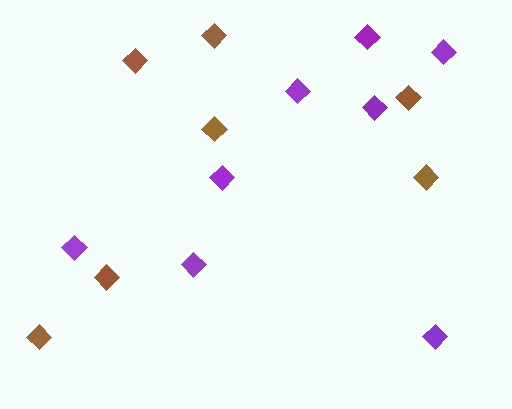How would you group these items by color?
There are 2 groups: one group of purple diamonds (8) and one group of brown diamonds (7).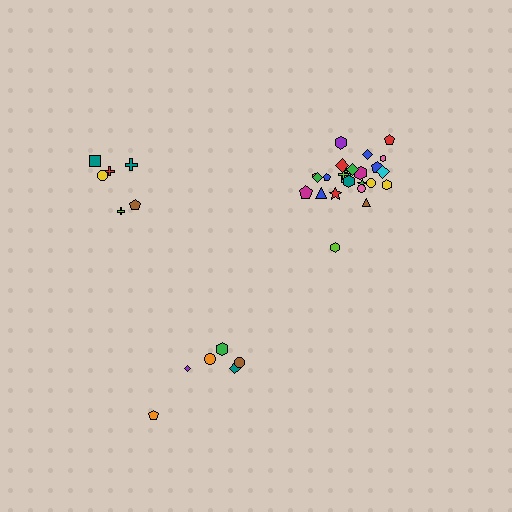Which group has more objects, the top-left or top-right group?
The top-right group.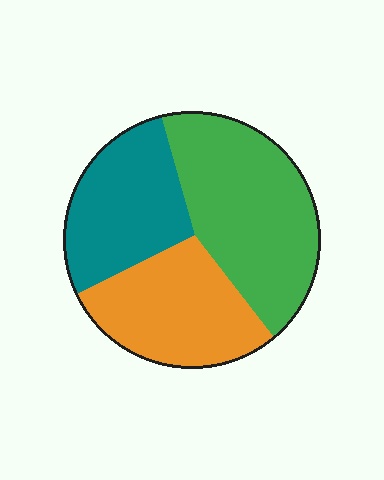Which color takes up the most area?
Green, at roughly 40%.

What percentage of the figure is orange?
Orange takes up about one third (1/3) of the figure.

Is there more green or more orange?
Green.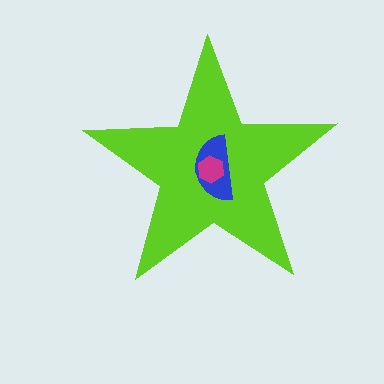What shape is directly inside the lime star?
The blue semicircle.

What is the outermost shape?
The lime star.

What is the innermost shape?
The magenta hexagon.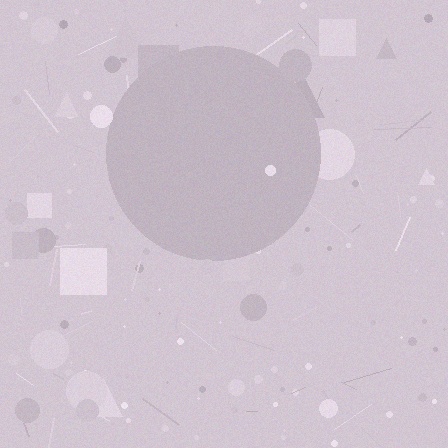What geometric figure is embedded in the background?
A circle is embedded in the background.